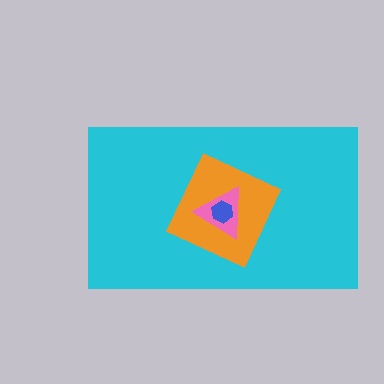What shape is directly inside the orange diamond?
The pink triangle.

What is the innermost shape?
The blue hexagon.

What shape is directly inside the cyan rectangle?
The orange diamond.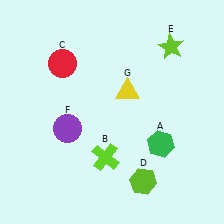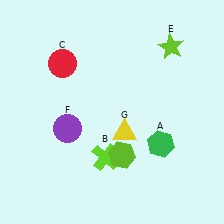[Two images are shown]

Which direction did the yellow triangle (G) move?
The yellow triangle (G) moved down.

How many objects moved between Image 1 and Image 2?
2 objects moved between the two images.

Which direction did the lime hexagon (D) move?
The lime hexagon (D) moved up.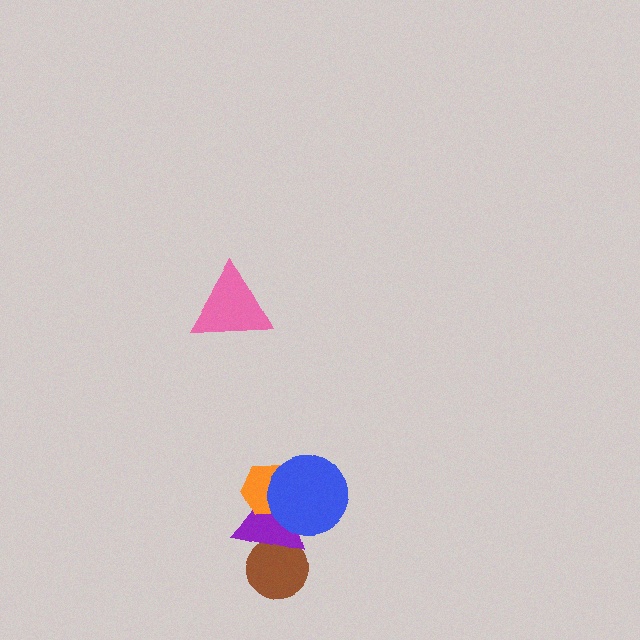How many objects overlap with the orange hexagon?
2 objects overlap with the orange hexagon.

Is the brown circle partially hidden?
Yes, it is partially covered by another shape.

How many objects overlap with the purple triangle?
3 objects overlap with the purple triangle.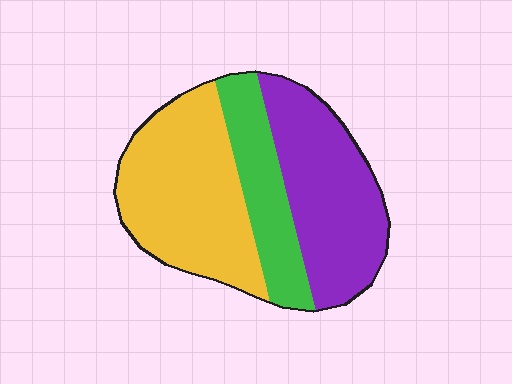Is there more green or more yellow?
Yellow.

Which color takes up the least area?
Green, at roughly 20%.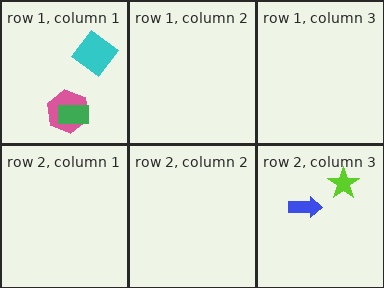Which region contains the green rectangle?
The row 1, column 1 region.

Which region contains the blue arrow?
The row 2, column 3 region.